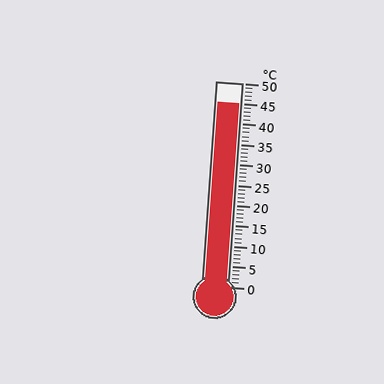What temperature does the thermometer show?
The thermometer shows approximately 45°C.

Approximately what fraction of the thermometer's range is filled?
The thermometer is filled to approximately 90% of its range.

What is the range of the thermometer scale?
The thermometer scale ranges from 0°C to 50°C.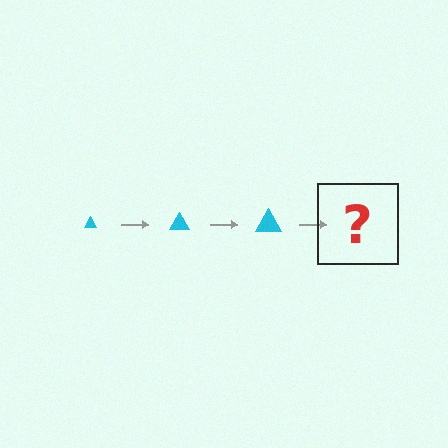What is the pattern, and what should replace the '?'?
The pattern is that the triangle gets progressively larger each step. The '?' should be a cyan triangle, larger than the previous one.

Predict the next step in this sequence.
The next step is a cyan triangle, larger than the previous one.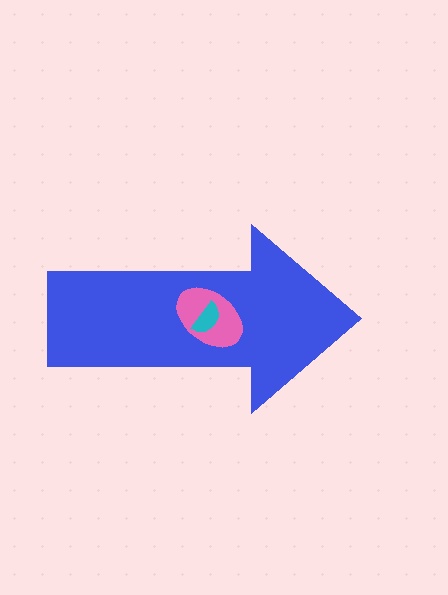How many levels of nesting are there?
3.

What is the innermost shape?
The cyan semicircle.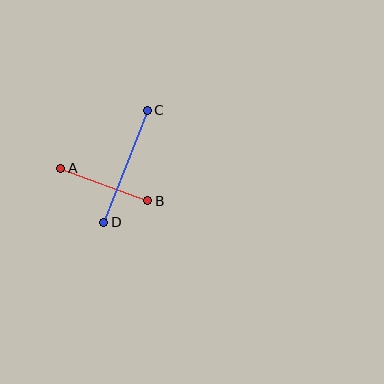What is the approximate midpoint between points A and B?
The midpoint is at approximately (104, 185) pixels.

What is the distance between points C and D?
The distance is approximately 121 pixels.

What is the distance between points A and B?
The distance is approximately 93 pixels.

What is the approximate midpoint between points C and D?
The midpoint is at approximately (125, 166) pixels.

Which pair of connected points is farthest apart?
Points C and D are farthest apart.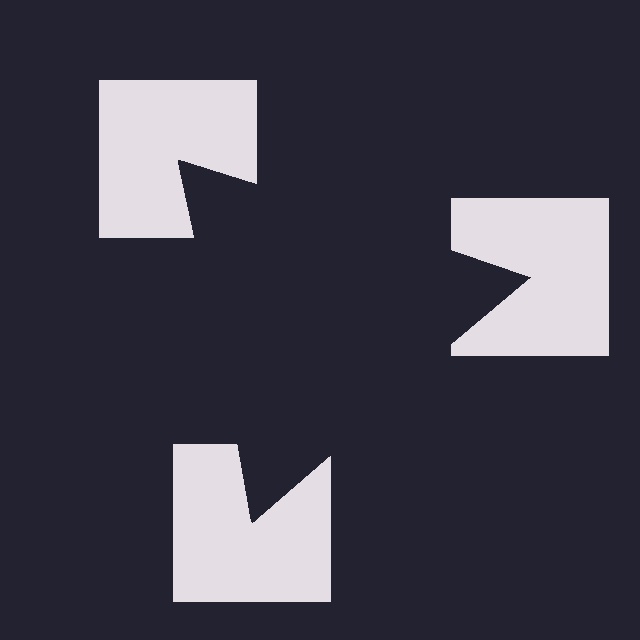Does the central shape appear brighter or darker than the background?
It typically appears slightly darker than the background, even though no actual brightness change is drawn.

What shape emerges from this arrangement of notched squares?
An illusory triangle — its edges are inferred from the aligned wedge cuts in the notched squares, not physically drawn.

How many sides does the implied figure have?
3 sides.